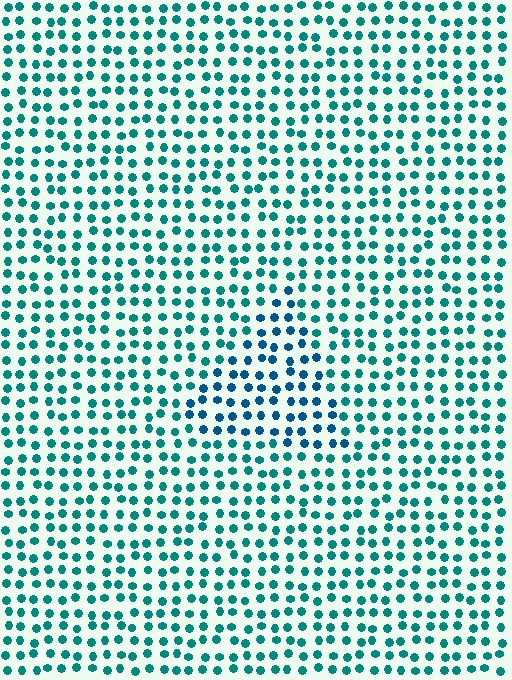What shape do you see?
I see a triangle.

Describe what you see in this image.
The image is filled with small teal elements in a uniform arrangement. A triangle-shaped region is visible where the elements are tinted to a slightly different hue, forming a subtle color boundary.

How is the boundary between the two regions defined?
The boundary is defined purely by a slight shift in hue (about 28 degrees). Spacing, size, and orientation are identical on both sides.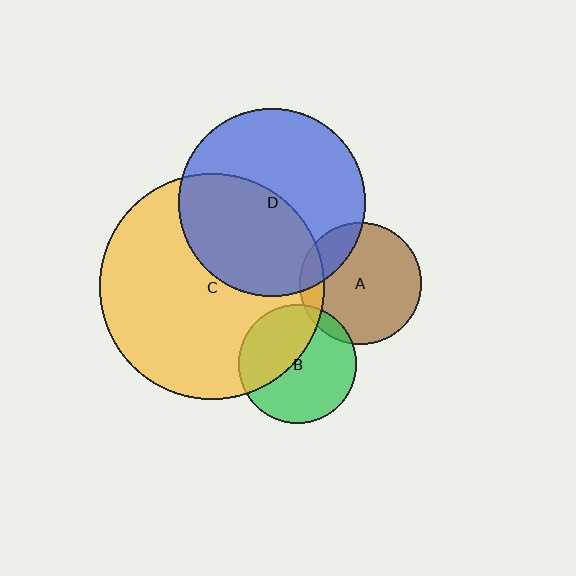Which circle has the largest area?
Circle C (yellow).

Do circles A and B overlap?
Yes.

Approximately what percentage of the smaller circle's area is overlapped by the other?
Approximately 5%.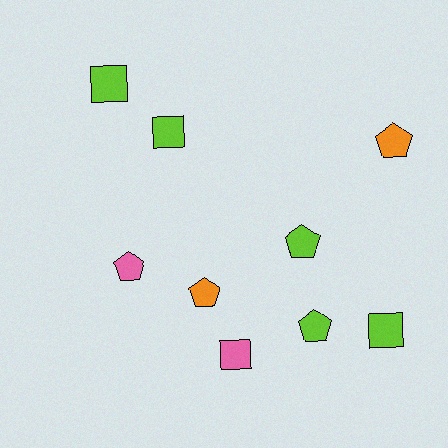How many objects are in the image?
There are 9 objects.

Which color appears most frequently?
Lime, with 5 objects.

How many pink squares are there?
There is 1 pink square.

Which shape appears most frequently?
Pentagon, with 5 objects.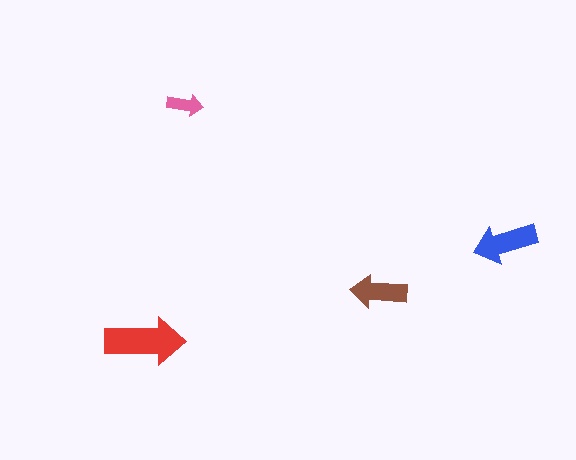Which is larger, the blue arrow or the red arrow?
The red one.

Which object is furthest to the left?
The red arrow is leftmost.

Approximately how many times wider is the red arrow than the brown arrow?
About 1.5 times wider.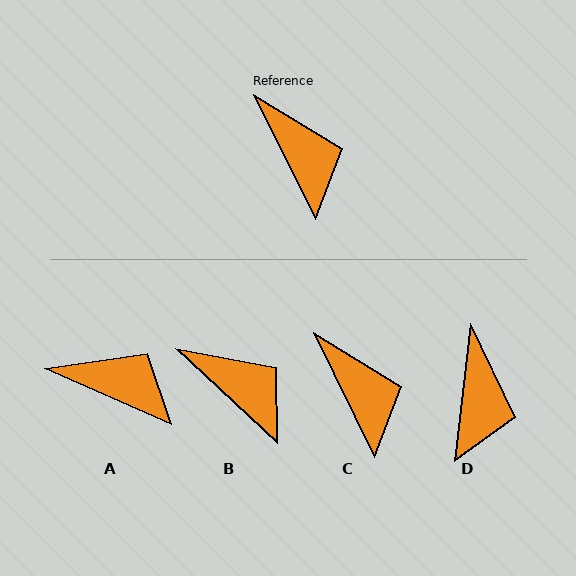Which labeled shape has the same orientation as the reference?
C.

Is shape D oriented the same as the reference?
No, it is off by about 33 degrees.